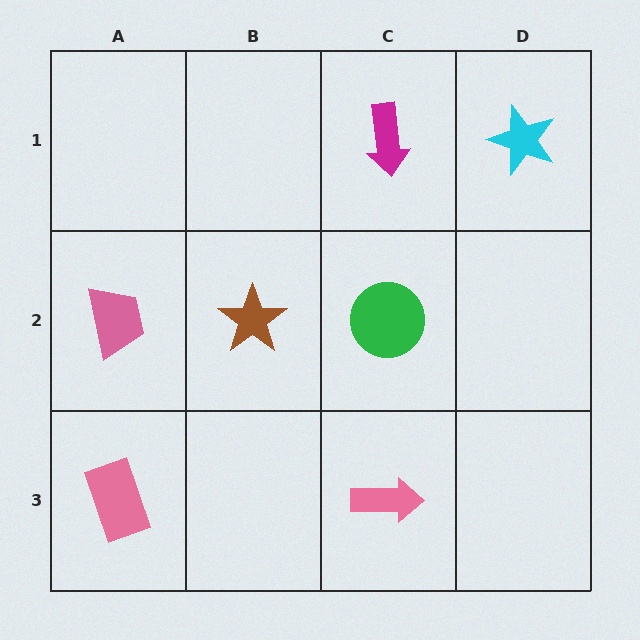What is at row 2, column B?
A brown star.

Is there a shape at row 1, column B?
No, that cell is empty.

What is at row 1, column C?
A magenta arrow.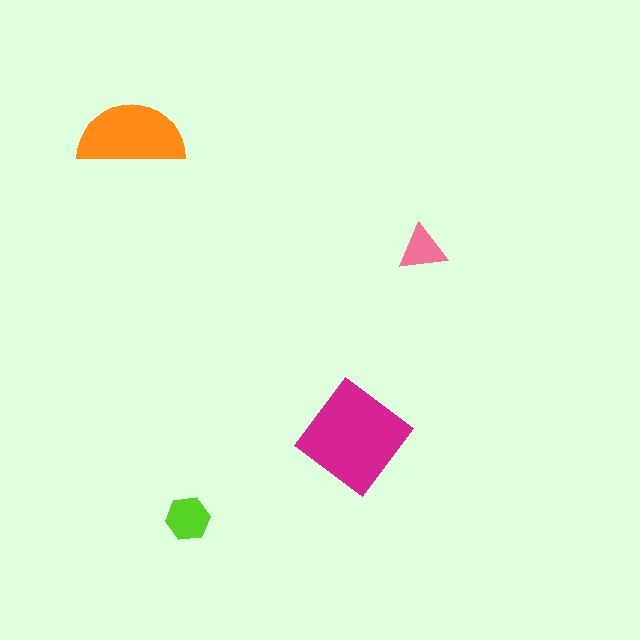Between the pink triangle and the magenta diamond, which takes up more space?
The magenta diamond.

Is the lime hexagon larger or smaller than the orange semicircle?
Smaller.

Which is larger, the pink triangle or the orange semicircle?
The orange semicircle.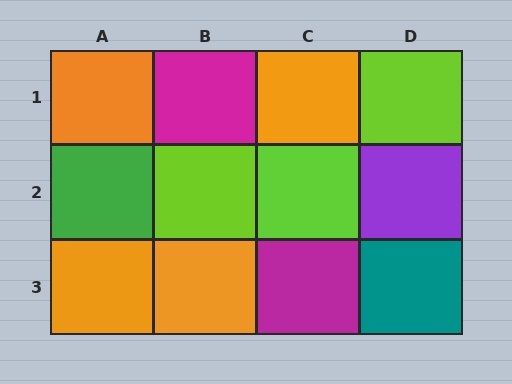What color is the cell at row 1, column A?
Orange.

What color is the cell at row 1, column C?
Orange.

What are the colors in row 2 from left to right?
Green, lime, lime, purple.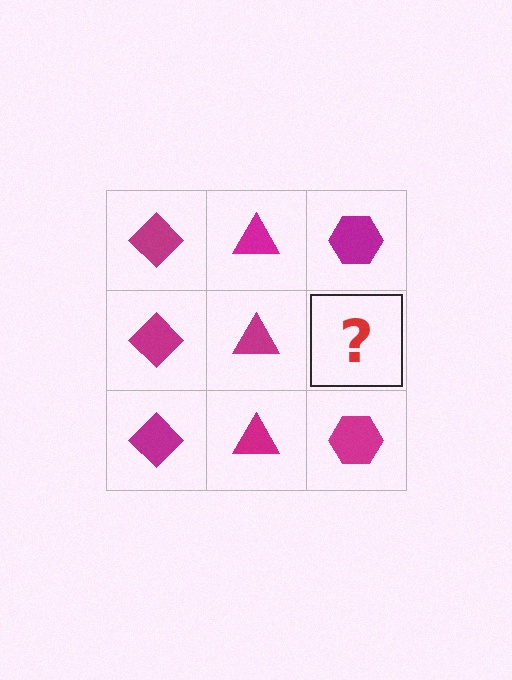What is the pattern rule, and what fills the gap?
The rule is that each column has a consistent shape. The gap should be filled with a magenta hexagon.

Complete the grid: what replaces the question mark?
The question mark should be replaced with a magenta hexagon.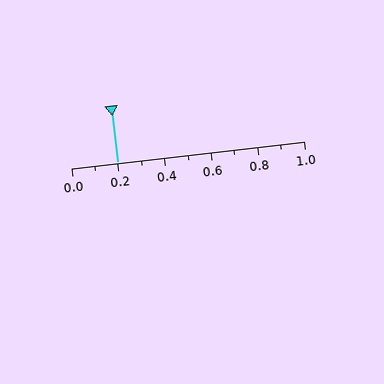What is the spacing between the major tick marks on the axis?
The major ticks are spaced 0.2 apart.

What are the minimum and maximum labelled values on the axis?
The axis runs from 0.0 to 1.0.